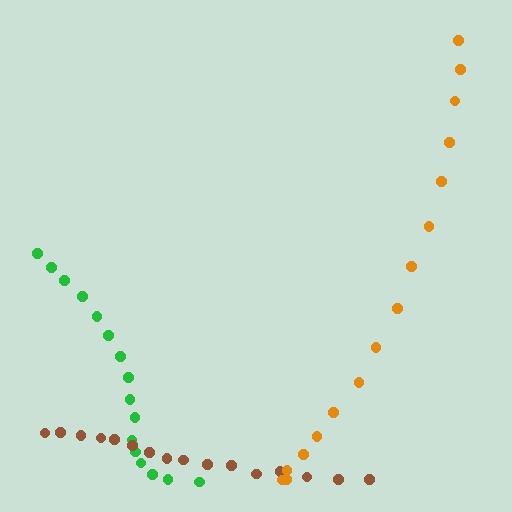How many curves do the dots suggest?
There are 3 distinct paths.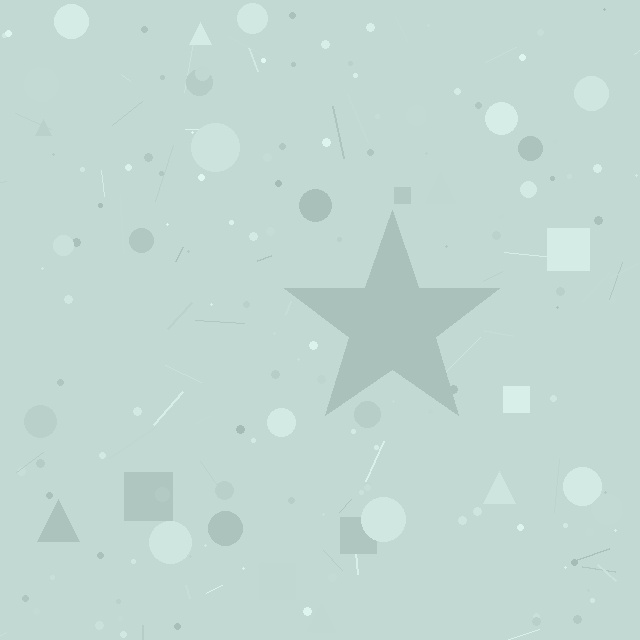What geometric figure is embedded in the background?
A star is embedded in the background.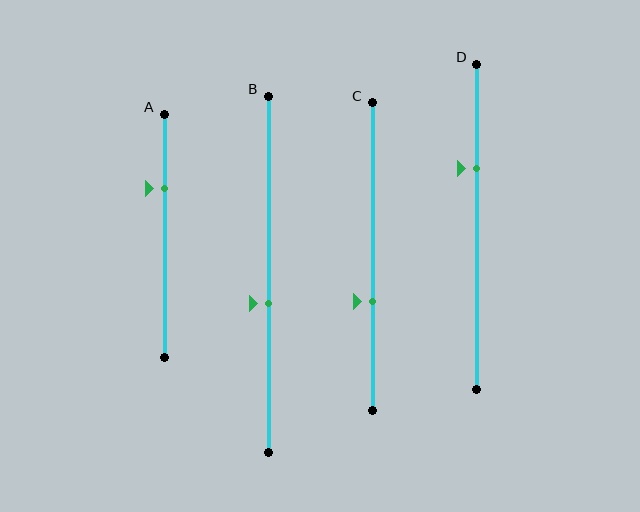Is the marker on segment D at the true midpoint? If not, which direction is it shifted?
No, the marker on segment D is shifted upward by about 18% of the segment length.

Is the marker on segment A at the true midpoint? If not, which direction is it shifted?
No, the marker on segment A is shifted upward by about 20% of the segment length.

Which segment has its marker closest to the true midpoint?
Segment B has its marker closest to the true midpoint.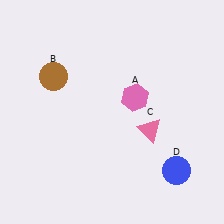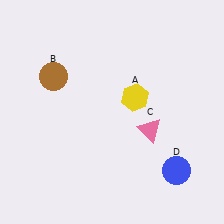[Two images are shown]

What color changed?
The hexagon (A) changed from pink in Image 1 to yellow in Image 2.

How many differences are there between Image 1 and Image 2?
There is 1 difference between the two images.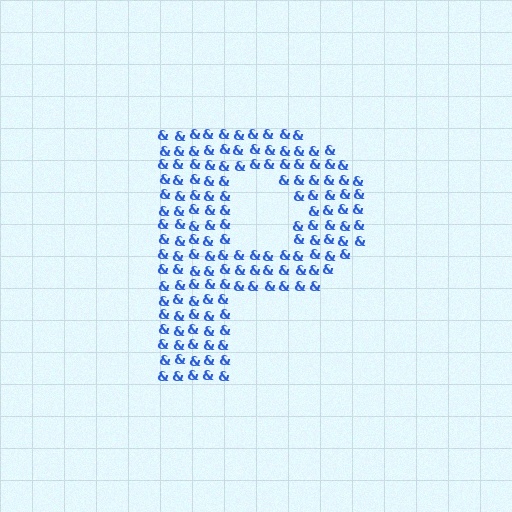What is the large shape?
The large shape is the letter P.